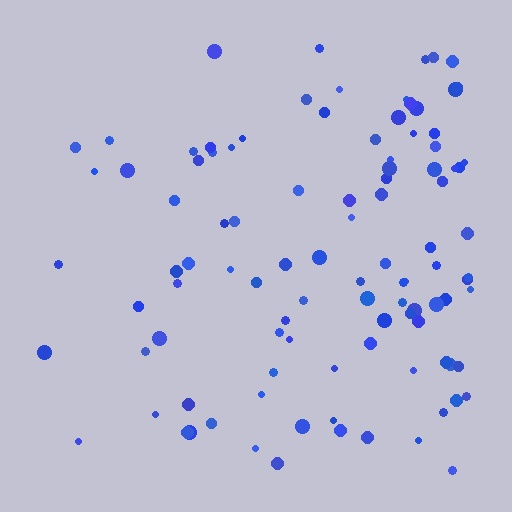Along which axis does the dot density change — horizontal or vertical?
Horizontal.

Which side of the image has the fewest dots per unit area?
The left.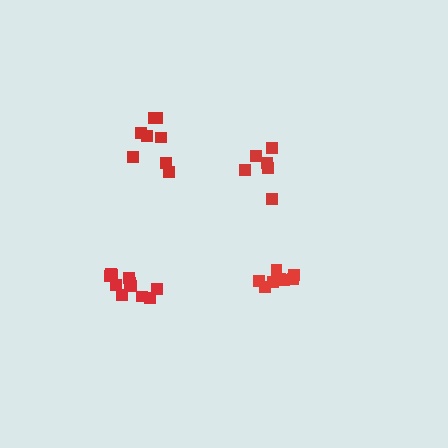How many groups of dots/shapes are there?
There are 4 groups.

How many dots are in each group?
Group 1: 7 dots, Group 2: 11 dots, Group 3: 8 dots, Group 4: 9 dots (35 total).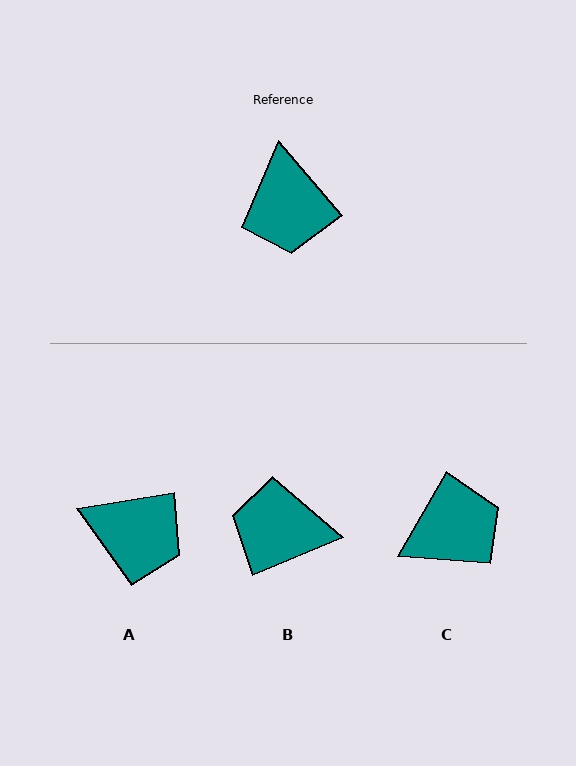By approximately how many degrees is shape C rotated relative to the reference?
Approximately 109 degrees counter-clockwise.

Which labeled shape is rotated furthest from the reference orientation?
C, about 109 degrees away.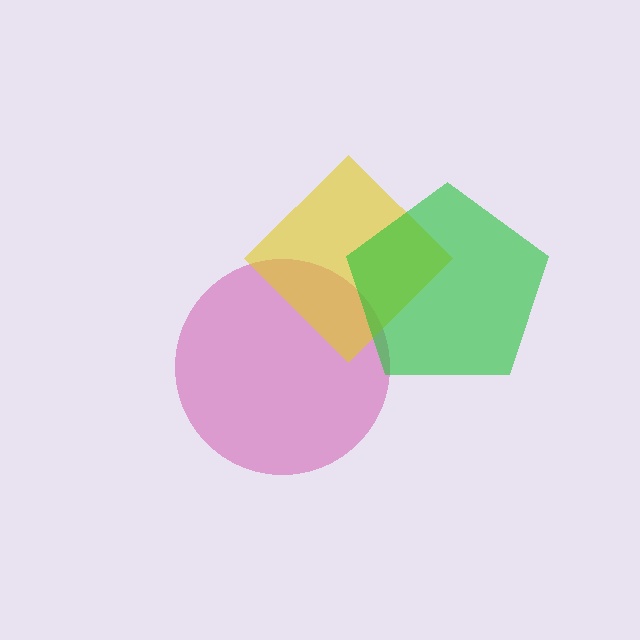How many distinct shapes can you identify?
There are 3 distinct shapes: a magenta circle, a yellow diamond, a green pentagon.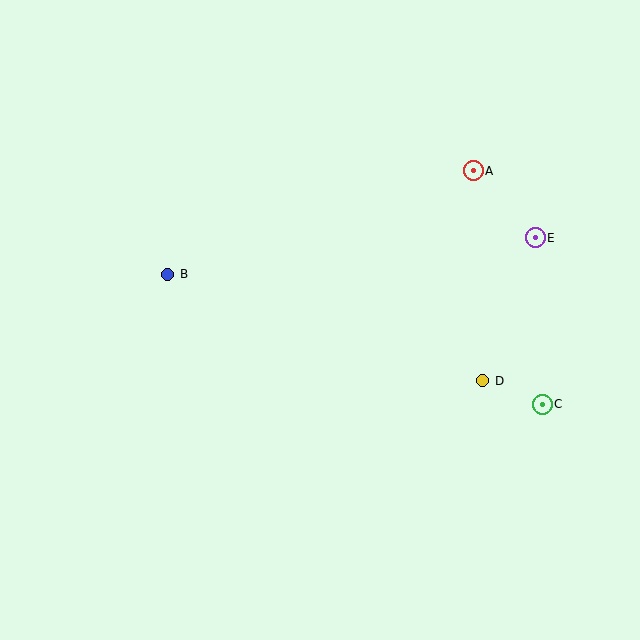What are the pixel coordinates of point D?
Point D is at (483, 381).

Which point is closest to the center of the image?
Point B at (168, 274) is closest to the center.